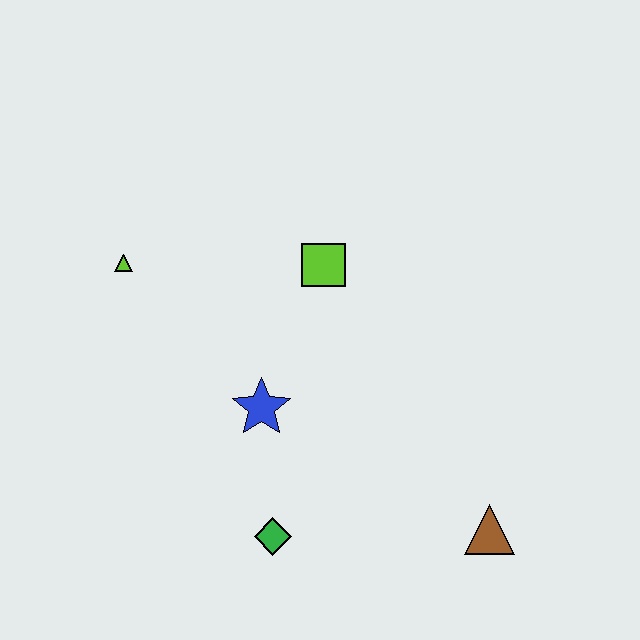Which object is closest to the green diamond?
The blue star is closest to the green diamond.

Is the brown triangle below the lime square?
Yes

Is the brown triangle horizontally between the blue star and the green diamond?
No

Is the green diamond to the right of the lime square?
No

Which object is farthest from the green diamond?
The lime triangle is farthest from the green diamond.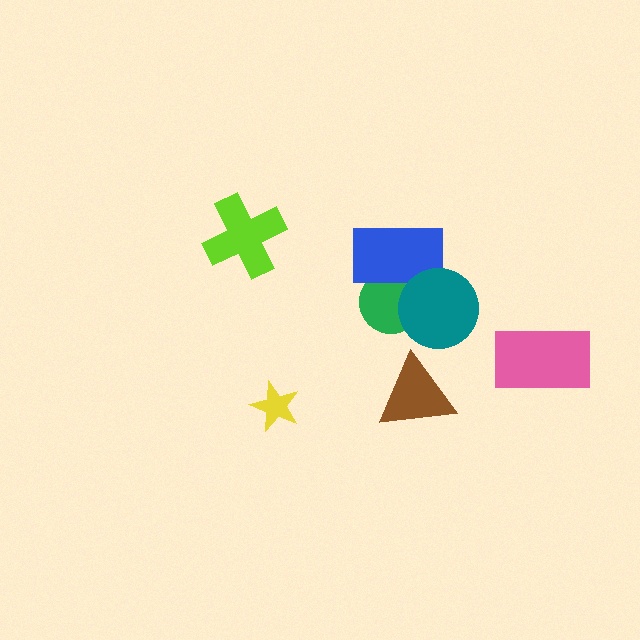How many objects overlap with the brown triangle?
0 objects overlap with the brown triangle.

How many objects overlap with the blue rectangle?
2 objects overlap with the blue rectangle.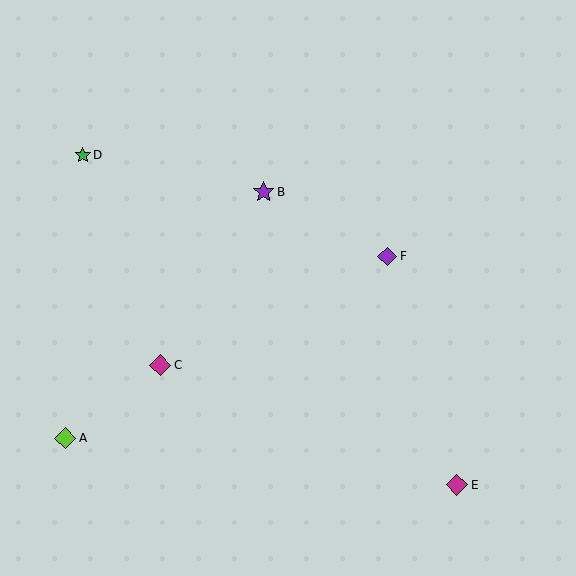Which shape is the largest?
The purple star (labeled B) is the largest.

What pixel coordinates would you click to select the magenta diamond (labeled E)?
Click at (457, 485) to select the magenta diamond E.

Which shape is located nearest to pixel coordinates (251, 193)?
The purple star (labeled B) at (264, 192) is nearest to that location.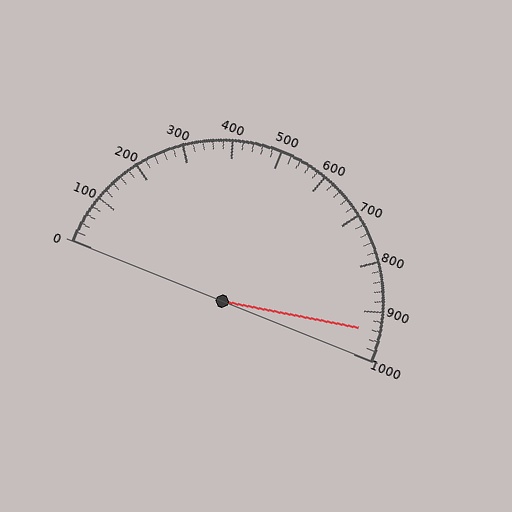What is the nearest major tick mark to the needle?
The nearest major tick mark is 900.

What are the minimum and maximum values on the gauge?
The gauge ranges from 0 to 1000.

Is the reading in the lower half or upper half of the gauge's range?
The reading is in the upper half of the range (0 to 1000).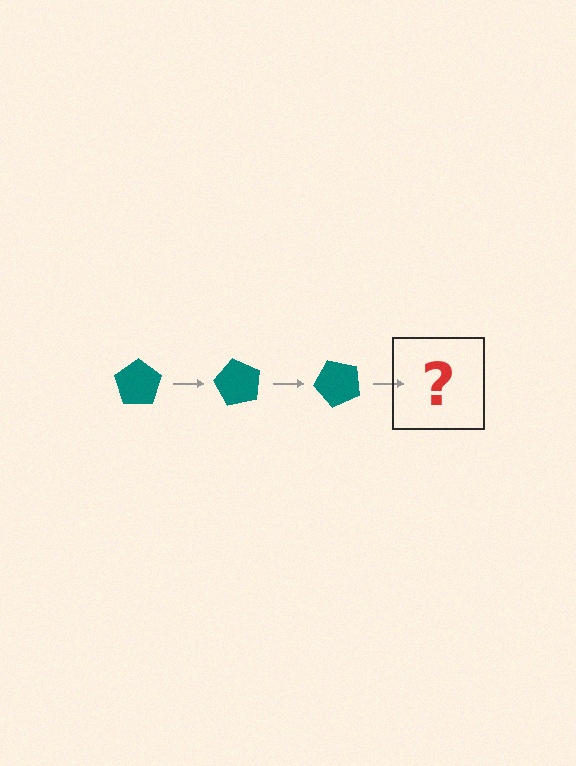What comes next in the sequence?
The next element should be a teal pentagon rotated 180 degrees.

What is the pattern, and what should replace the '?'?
The pattern is that the pentagon rotates 60 degrees each step. The '?' should be a teal pentagon rotated 180 degrees.